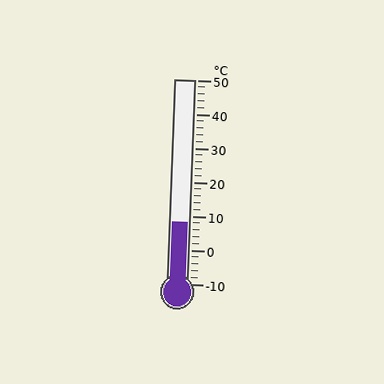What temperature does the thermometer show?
The thermometer shows approximately 8°C.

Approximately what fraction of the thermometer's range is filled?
The thermometer is filled to approximately 30% of its range.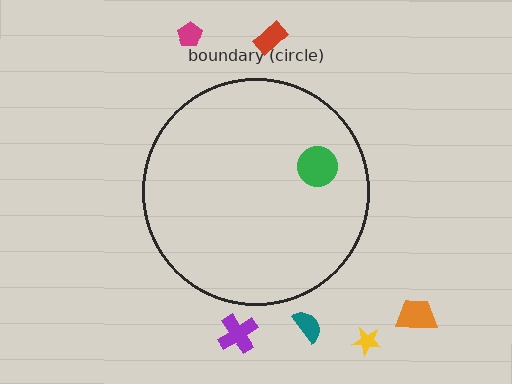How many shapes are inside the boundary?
1 inside, 6 outside.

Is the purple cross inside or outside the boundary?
Outside.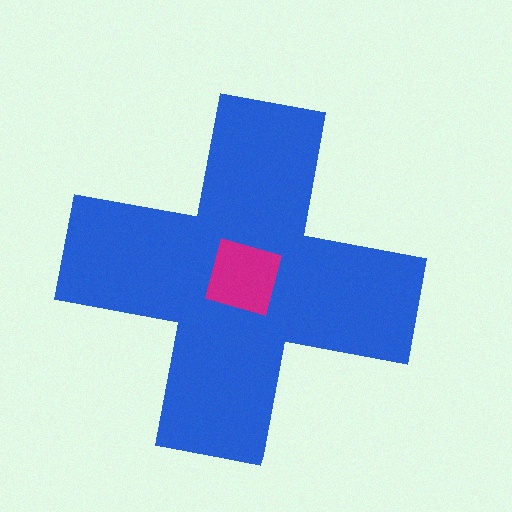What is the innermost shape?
The magenta diamond.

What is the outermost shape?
The blue cross.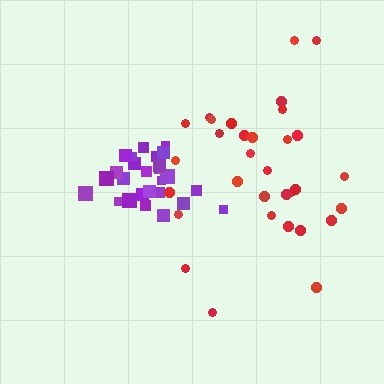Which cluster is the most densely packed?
Purple.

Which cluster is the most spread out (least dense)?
Red.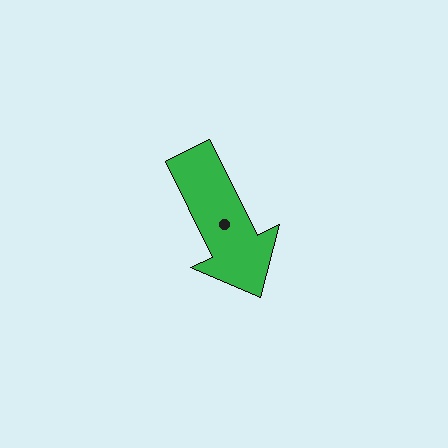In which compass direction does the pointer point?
Southeast.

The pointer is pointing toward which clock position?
Roughly 5 o'clock.